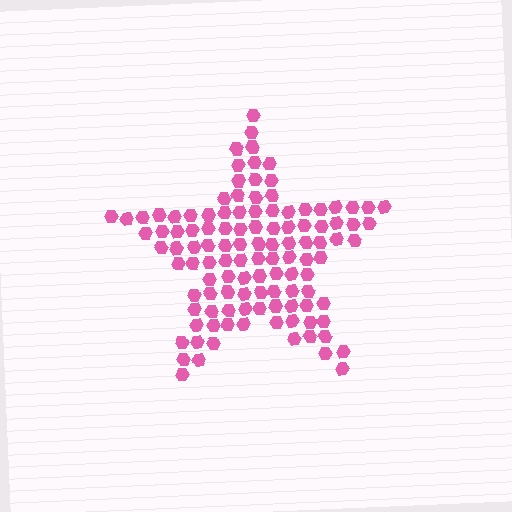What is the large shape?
The large shape is a star.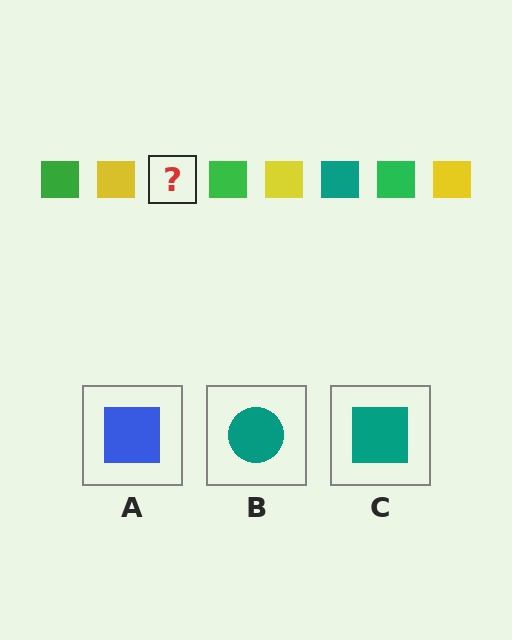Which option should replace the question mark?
Option C.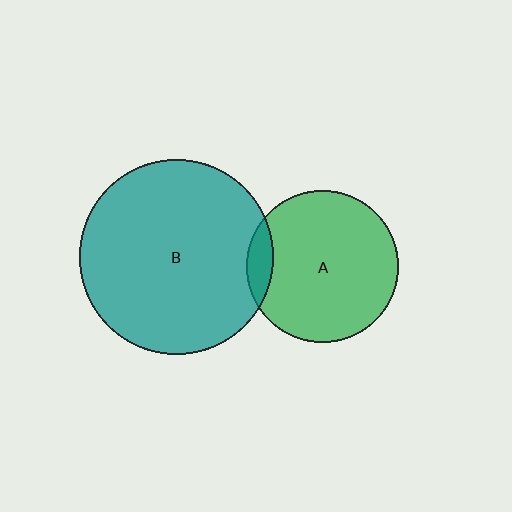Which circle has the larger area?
Circle B (teal).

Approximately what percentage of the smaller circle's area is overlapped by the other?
Approximately 10%.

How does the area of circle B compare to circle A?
Approximately 1.6 times.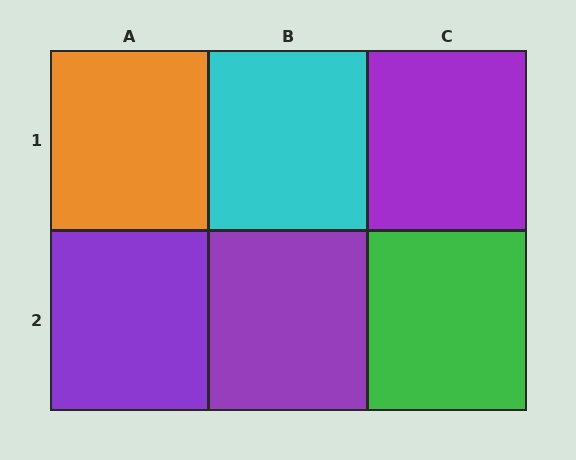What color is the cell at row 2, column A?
Purple.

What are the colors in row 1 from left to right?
Orange, cyan, purple.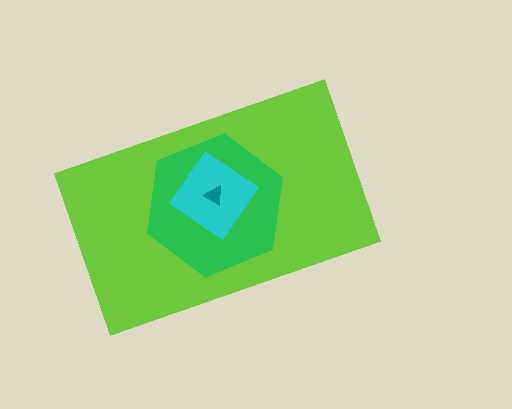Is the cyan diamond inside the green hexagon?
Yes.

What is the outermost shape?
The lime rectangle.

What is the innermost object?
The teal triangle.